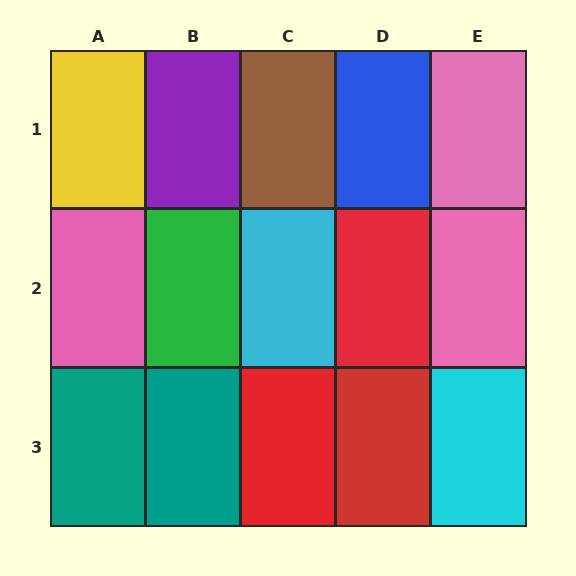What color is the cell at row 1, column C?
Brown.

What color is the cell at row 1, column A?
Yellow.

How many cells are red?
3 cells are red.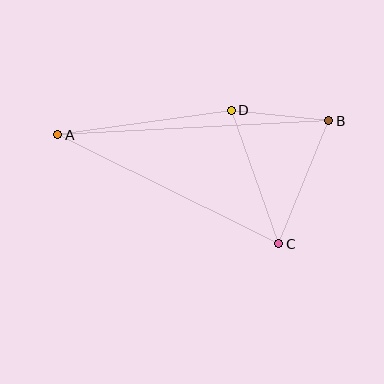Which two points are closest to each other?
Points B and D are closest to each other.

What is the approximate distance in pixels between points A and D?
The distance between A and D is approximately 175 pixels.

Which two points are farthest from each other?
Points A and B are farthest from each other.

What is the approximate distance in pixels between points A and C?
The distance between A and C is approximately 246 pixels.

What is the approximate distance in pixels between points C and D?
The distance between C and D is approximately 142 pixels.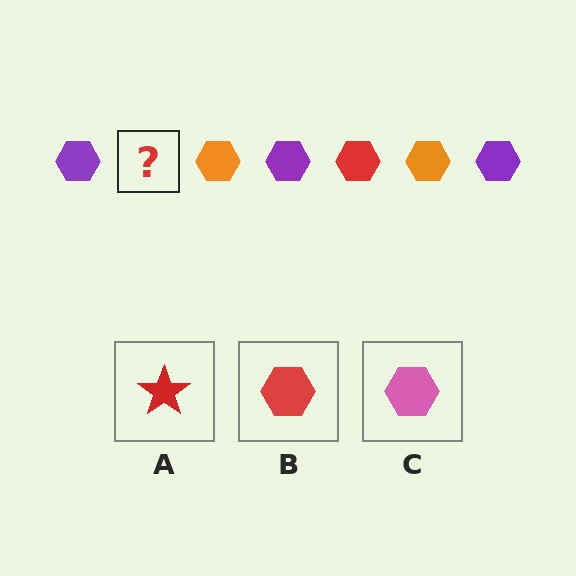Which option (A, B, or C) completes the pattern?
B.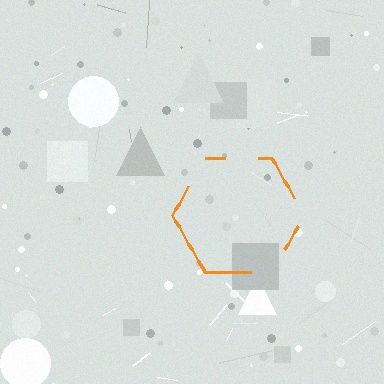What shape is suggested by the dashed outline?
The dashed outline suggests a hexagon.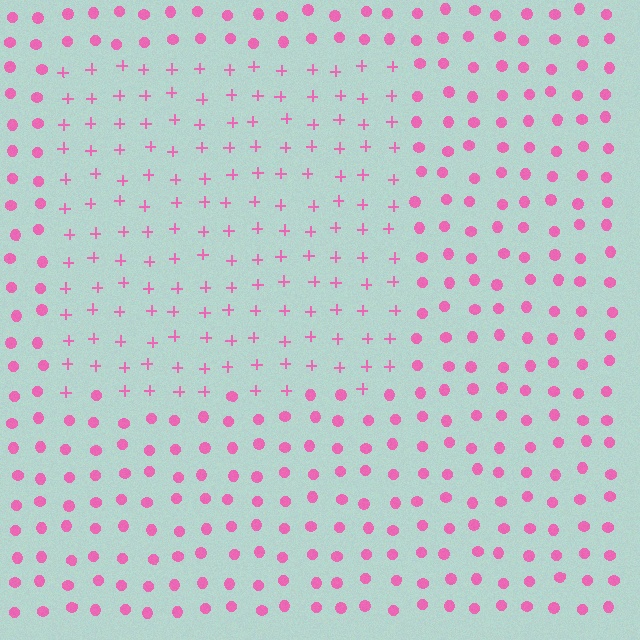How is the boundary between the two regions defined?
The boundary is defined by a change in element shape: plus signs inside vs. circles outside. All elements share the same color and spacing.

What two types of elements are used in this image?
The image uses plus signs inside the rectangle region and circles outside it.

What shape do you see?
I see a rectangle.